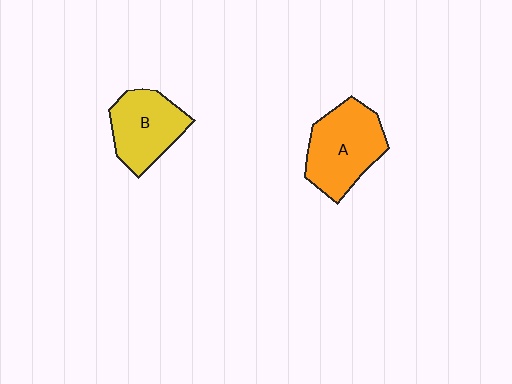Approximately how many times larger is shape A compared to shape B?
Approximately 1.2 times.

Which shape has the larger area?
Shape A (orange).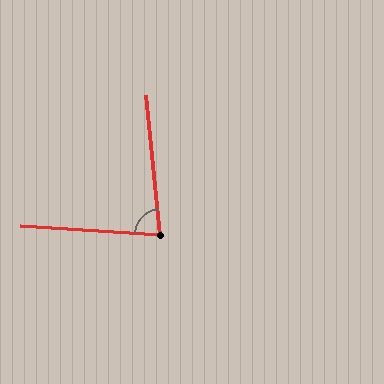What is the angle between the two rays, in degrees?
Approximately 81 degrees.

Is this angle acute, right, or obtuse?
It is acute.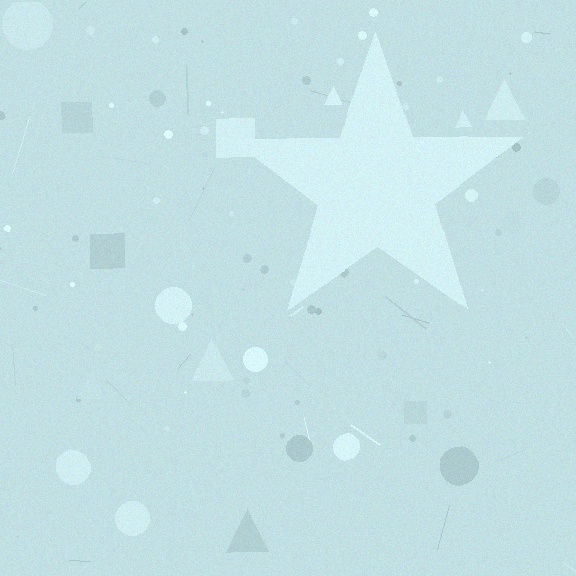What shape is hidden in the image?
A star is hidden in the image.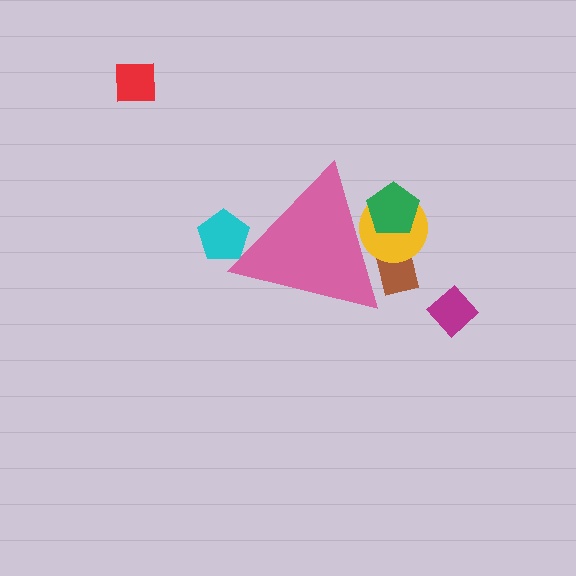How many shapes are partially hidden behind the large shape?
4 shapes are partially hidden.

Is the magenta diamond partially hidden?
No, the magenta diamond is fully visible.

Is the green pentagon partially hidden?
Yes, the green pentagon is partially hidden behind the pink triangle.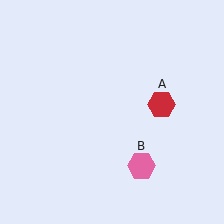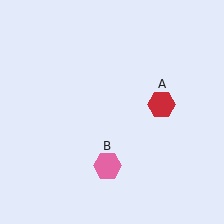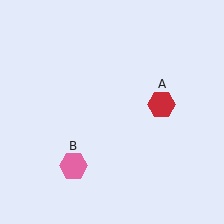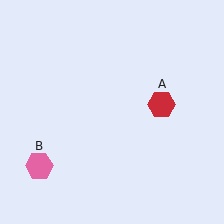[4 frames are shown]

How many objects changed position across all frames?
1 object changed position: pink hexagon (object B).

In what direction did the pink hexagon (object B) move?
The pink hexagon (object B) moved left.